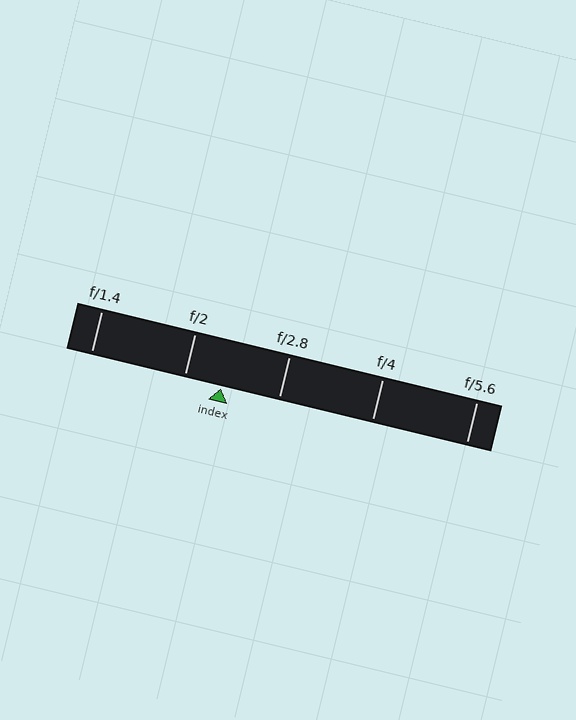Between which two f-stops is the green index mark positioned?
The index mark is between f/2 and f/2.8.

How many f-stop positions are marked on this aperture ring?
There are 5 f-stop positions marked.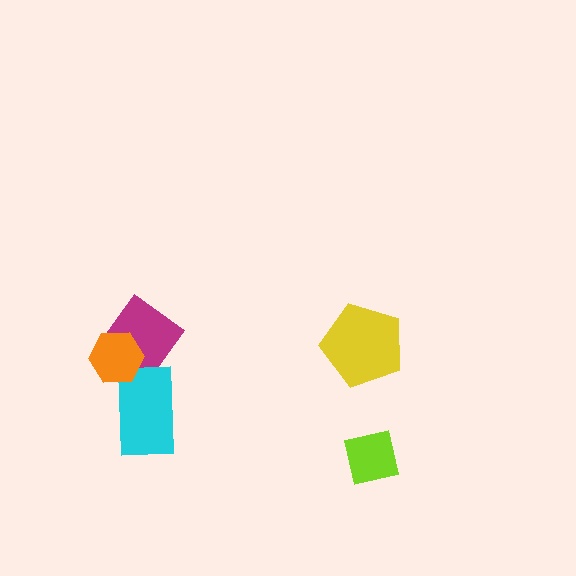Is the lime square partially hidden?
No, no other shape covers it.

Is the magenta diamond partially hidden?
Yes, it is partially covered by another shape.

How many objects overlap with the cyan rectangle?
1 object overlaps with the cyan rectangle.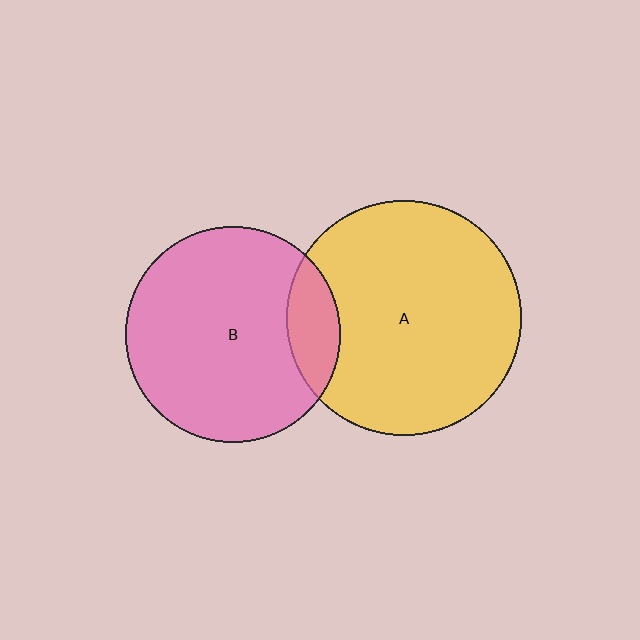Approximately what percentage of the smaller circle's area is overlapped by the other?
Approximately 15%.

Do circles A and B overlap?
Yes.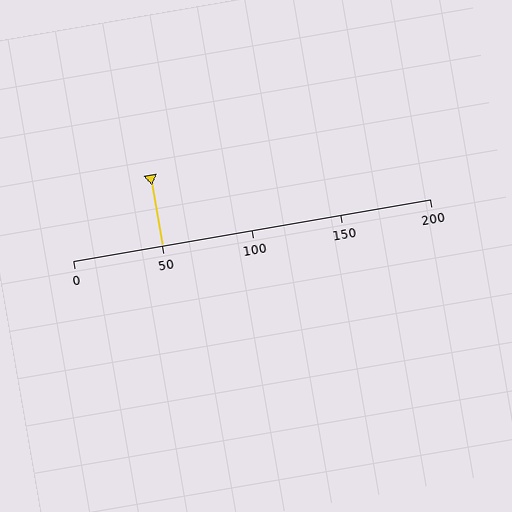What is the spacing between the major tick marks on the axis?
The major ticks are spaced 50 apart.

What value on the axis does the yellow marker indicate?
The marker indicates approximately 50.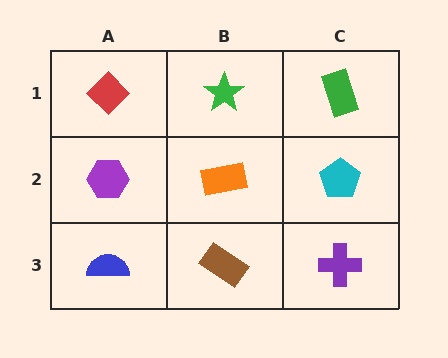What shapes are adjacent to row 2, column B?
A green star (row 1, column B), a brown rectangle (row 3, column B), a purple hexagon (row 2, column A), a cyan pentagon (row 2, column C).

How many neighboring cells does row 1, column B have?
3.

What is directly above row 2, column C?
A green rectangle.